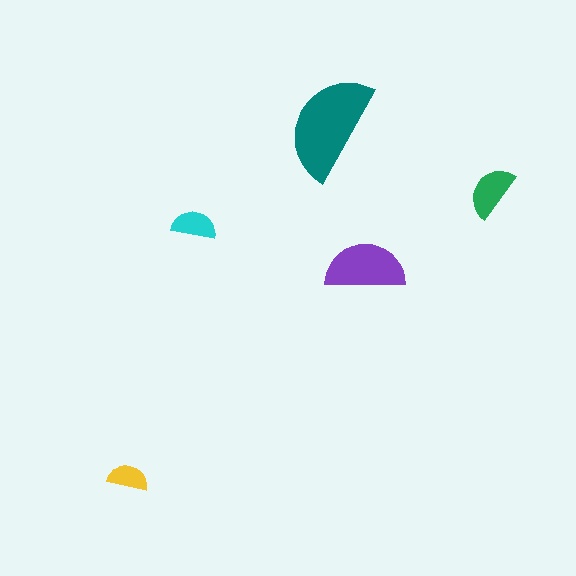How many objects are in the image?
There are 5 objects in the image.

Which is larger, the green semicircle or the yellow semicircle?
The green one.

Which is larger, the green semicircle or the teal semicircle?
The teal one.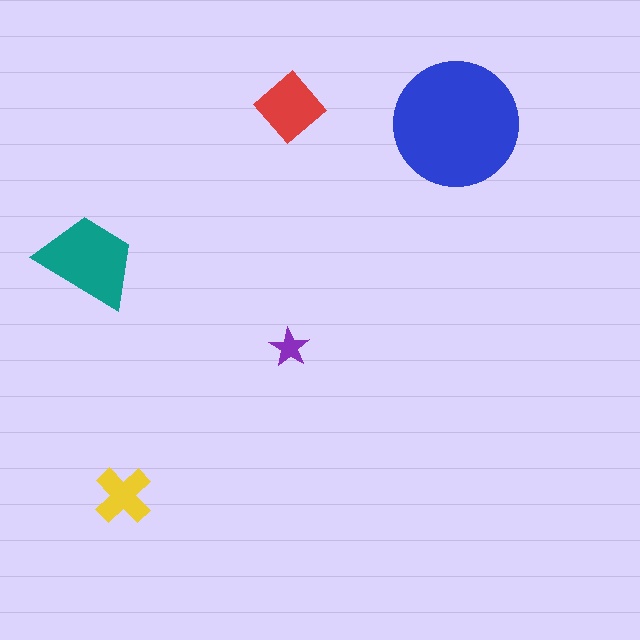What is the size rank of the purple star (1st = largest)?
5th.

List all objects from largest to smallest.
The blue circle, the teal trapezoid, the red diamond, the yellow cross, the purple star.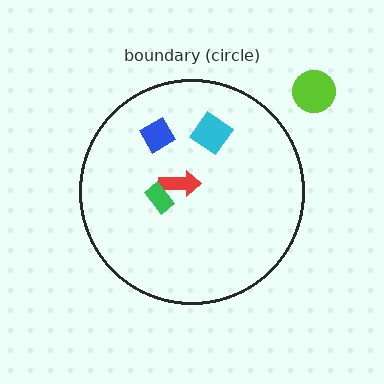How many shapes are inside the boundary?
4 inside, 1 outside.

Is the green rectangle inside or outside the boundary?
Inside.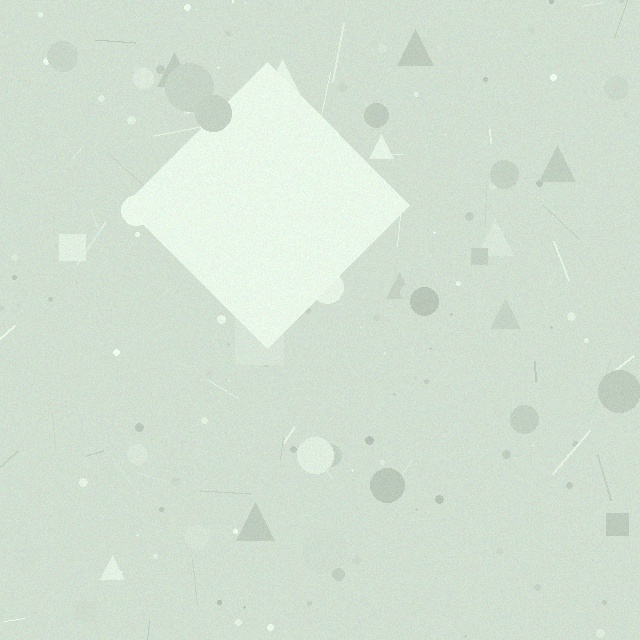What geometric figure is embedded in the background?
A diamond is embedded in the background.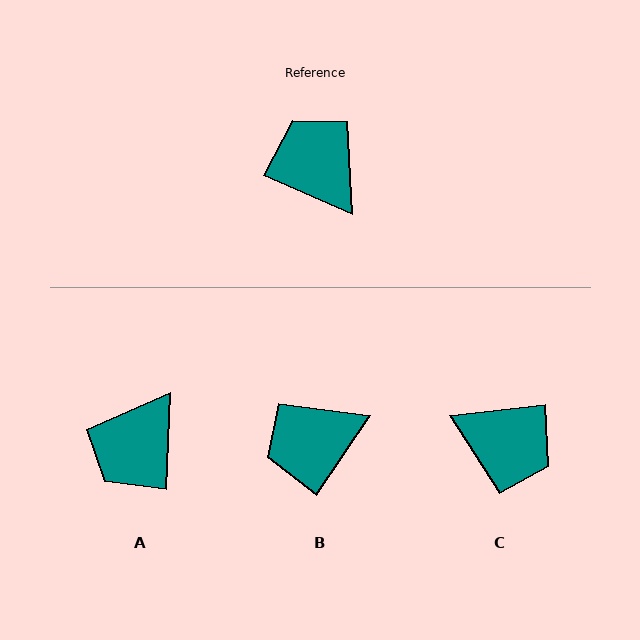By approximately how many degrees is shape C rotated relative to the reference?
Approximately 150 degrees clockwise.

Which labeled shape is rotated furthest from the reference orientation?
C, about 150 degrees away.